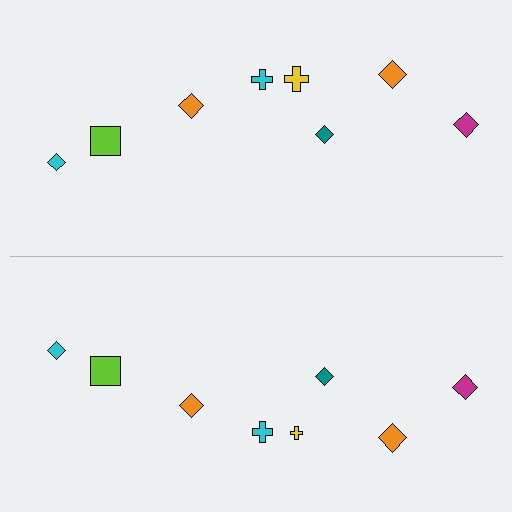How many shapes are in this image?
There are 16 shapes in this image.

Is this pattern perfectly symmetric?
No, the pattern is not perfectly symmetric. The yellow cross on the bottom side has a different size than its mirror counterpart.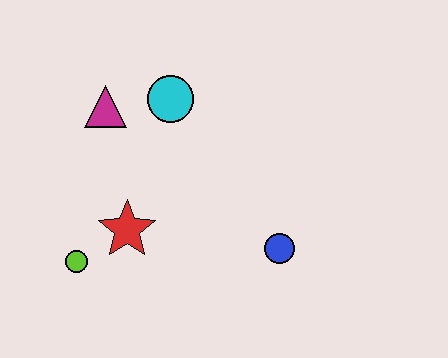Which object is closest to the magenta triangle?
The cyan circle is closest to the magenta triangle.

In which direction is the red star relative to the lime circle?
The red star is to the right of the lime circle.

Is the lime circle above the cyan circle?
No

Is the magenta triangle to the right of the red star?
No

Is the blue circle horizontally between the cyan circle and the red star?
No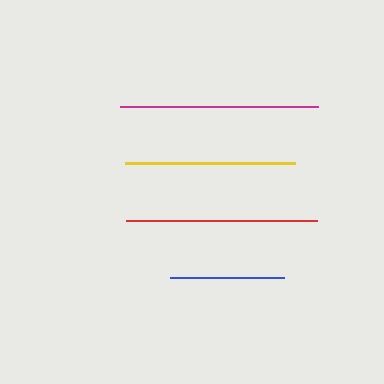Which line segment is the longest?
The magenta line is the longest at approximately 198 pixels.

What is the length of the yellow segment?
The yellow segment is approximately 170 pixels long.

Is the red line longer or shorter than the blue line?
The red line is longer than the blue line.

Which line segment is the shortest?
The blue line is the shortest at approximately 114 pixels.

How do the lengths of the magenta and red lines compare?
The magenta and red lines are approximately the same length.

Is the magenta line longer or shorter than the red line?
The magenta line is longer than the red line.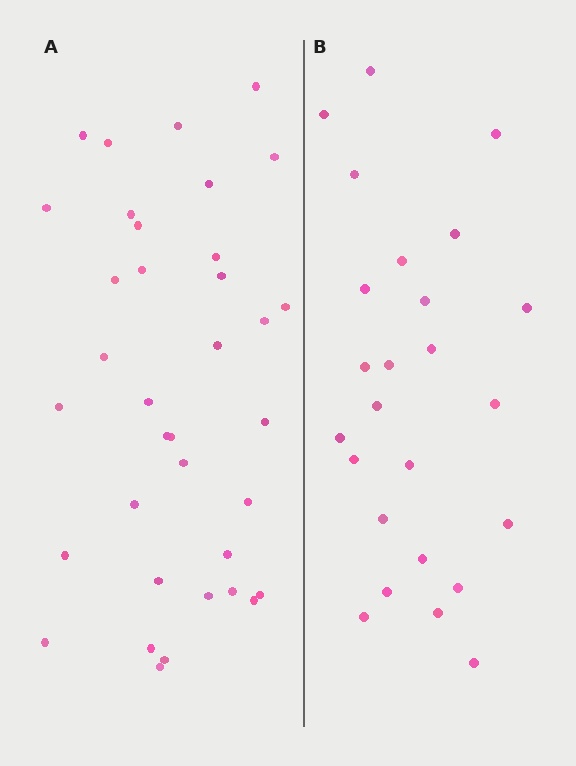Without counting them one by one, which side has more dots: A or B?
Region A (the left region) has more dots.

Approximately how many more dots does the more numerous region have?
Region A has roughly 12 or so more dots than region B.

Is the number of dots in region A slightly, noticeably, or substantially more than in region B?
Region A has noticeably more, but not dramatically so. The ratio is roughly 1.4 to 1.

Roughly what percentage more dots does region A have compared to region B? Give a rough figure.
About 45% more.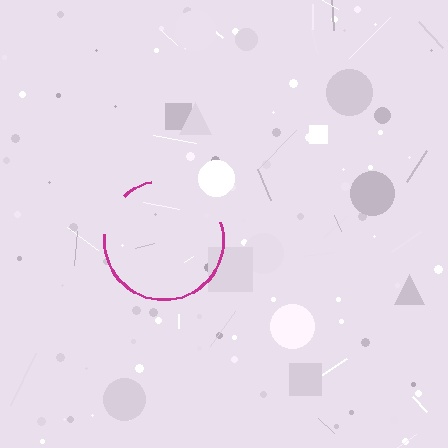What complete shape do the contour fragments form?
The contour fragments form a circle.